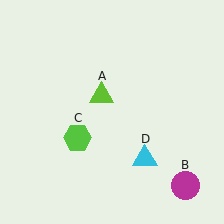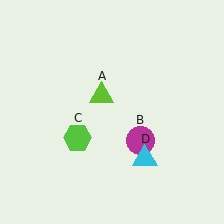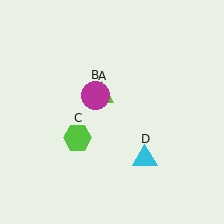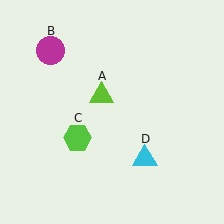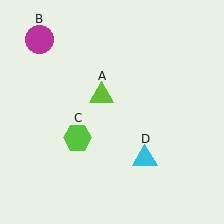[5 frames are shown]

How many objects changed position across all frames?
1 object changed position: magenta circle (object B).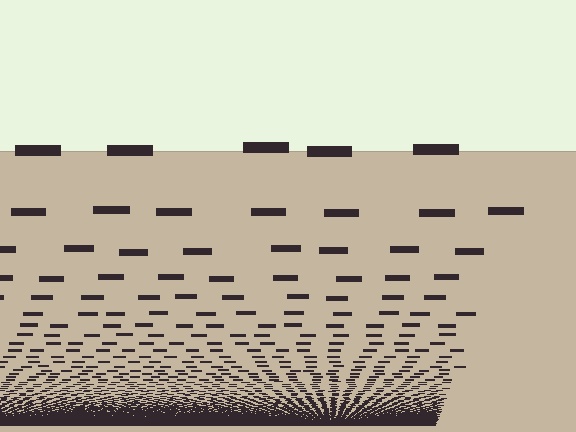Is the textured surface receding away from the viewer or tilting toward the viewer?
The surface appears to tilt toward the viewer. Texture elements get larger and sparser toward the top.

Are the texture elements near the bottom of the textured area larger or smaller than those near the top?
Smaller. The gradient is inverted — elements near the bottom are smaller and denser.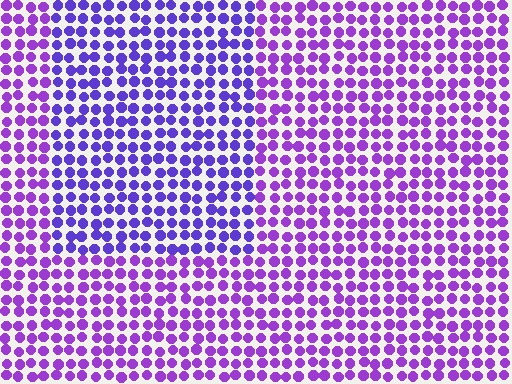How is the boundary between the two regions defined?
The boundary is defined purely by a slight shift in hue (about 25 degrees). Spacing, size, and orientation are identical on both sides.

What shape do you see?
I see a rectangle.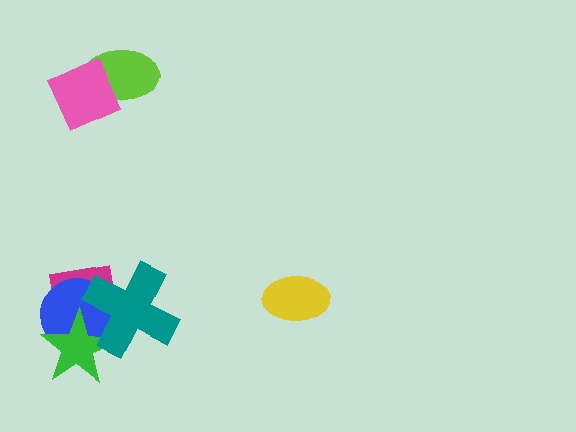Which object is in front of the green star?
The teal cross is in front of the green star.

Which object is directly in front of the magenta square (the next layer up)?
The blue circle is directly in front of the magenta square.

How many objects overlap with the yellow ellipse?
0 objects overlap with the yellow ellipse.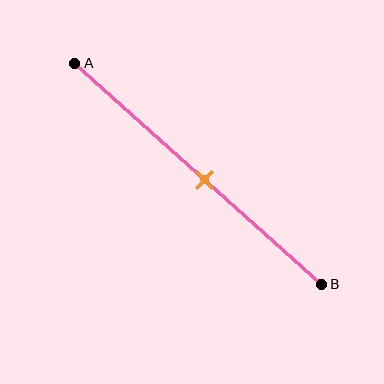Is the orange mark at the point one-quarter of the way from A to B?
No, the mark is at about 55% from A, not at the 25% one-quarter point.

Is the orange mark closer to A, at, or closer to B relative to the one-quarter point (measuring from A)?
The orange mark is closer to point B than the one-quarter point of segment AB.